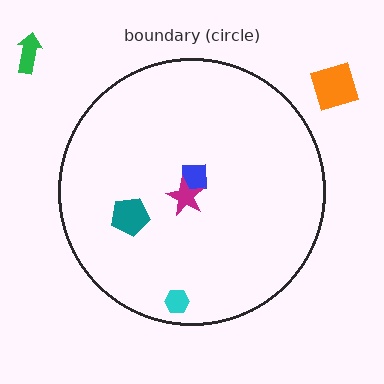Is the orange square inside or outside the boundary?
Outside.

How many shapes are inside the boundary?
4 inside, 2 outside.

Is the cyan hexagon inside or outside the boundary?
Inside.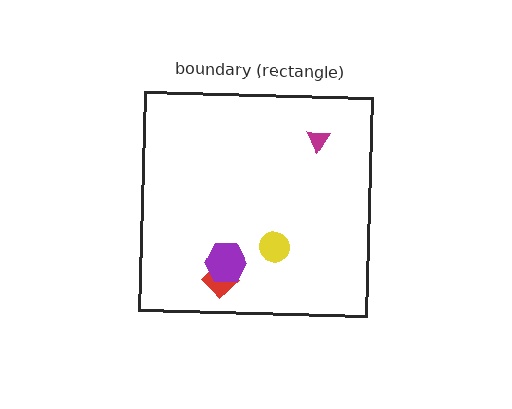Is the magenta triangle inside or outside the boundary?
Inside.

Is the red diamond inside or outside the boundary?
Inside.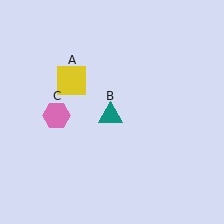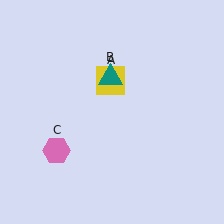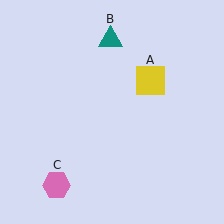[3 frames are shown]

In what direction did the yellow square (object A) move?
The yellow square (object A) moved right.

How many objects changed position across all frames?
3 objects changed position: yellow square (object A), teal triangle (object B), pink hexagon (object C).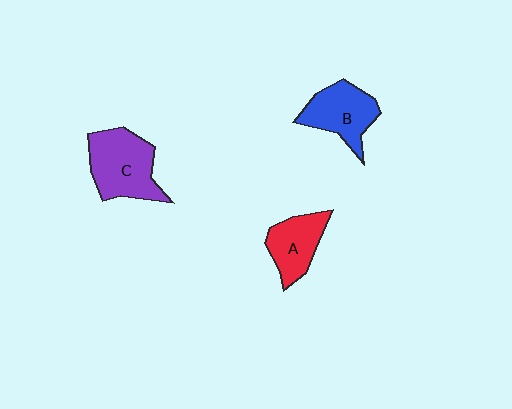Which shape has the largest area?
Shape C (purple).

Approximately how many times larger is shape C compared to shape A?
Approximately 1.5 times.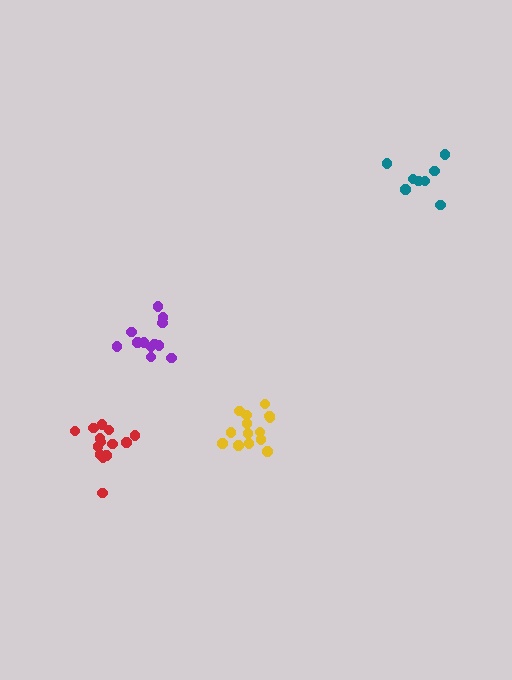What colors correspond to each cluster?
The clusters are colored: red, yellow, purple, teal.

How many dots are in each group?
Group 1: 14 dots, Group 2: 14 dots, Group 3: 12 dots, Group 4: 8 dots (48 total).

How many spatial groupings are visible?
There are 4 spatial groupings.